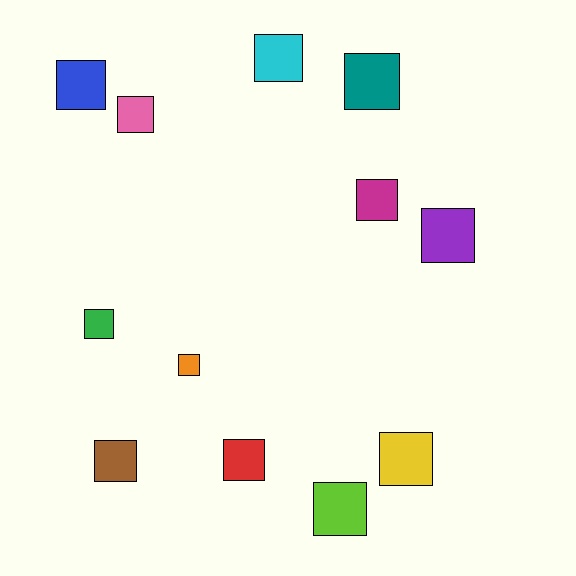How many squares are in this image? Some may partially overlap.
There are 12 squares.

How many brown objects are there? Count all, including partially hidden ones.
There is 1 brown object.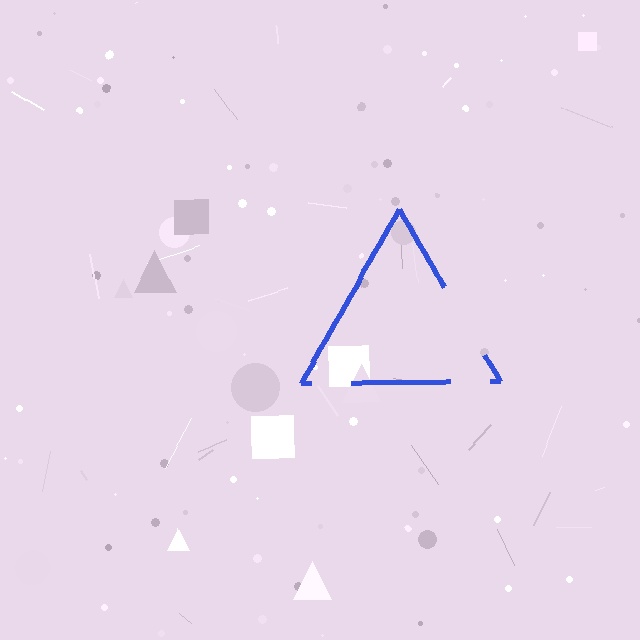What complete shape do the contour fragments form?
The contour fragments form a triangle.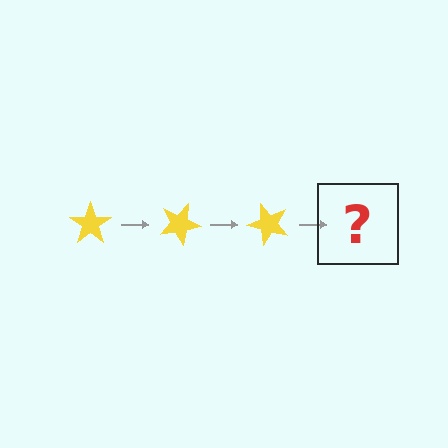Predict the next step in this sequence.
The next step is a yellow star rotated 75 degrees.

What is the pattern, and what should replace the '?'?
The pattern is that the star rotates 25 degrees each step. The '?' should be a yellow star rotated 75 degrees.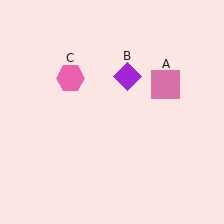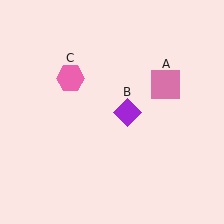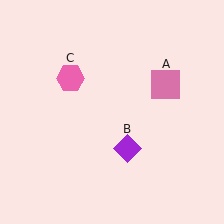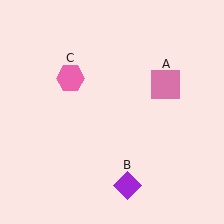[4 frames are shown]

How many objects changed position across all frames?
1 object changed position: purple diamond (object B).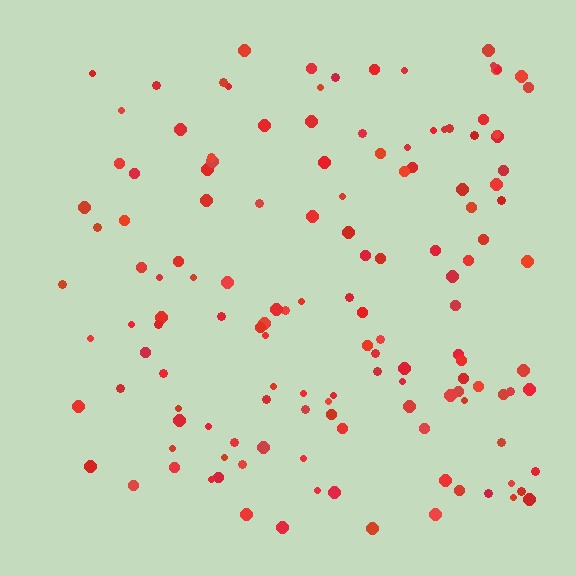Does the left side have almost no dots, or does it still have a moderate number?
Still a moderate number, just noticeably fewer than the right.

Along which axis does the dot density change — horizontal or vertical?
Horizontal.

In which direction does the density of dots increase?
From left to right, with the right side densest.